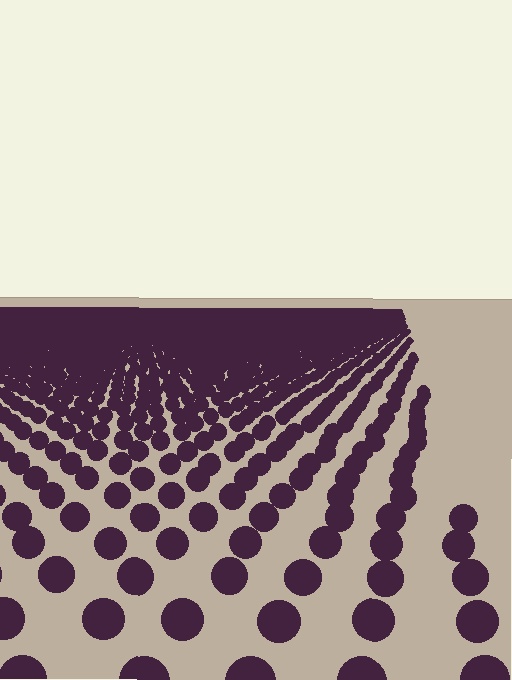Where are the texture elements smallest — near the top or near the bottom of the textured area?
Near the top.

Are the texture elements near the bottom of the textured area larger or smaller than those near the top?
Larger. Near the bottom, elements are closer to the viewer and appear at a bigger on-screen size.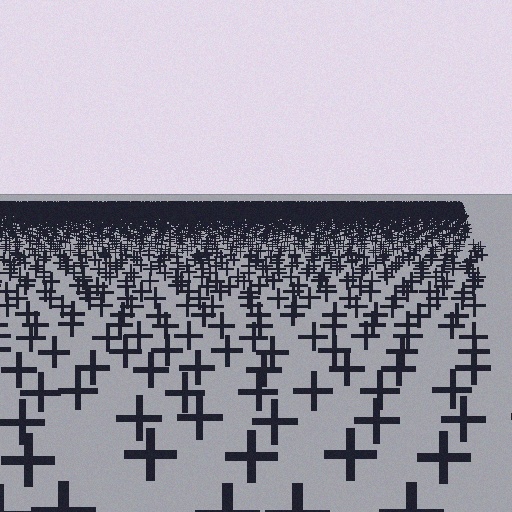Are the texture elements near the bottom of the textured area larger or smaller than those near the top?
Larger. Near the bottom, elements are closer to the viewer and appear at a bigger on-screen size.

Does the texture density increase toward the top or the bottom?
Density increases toward the top.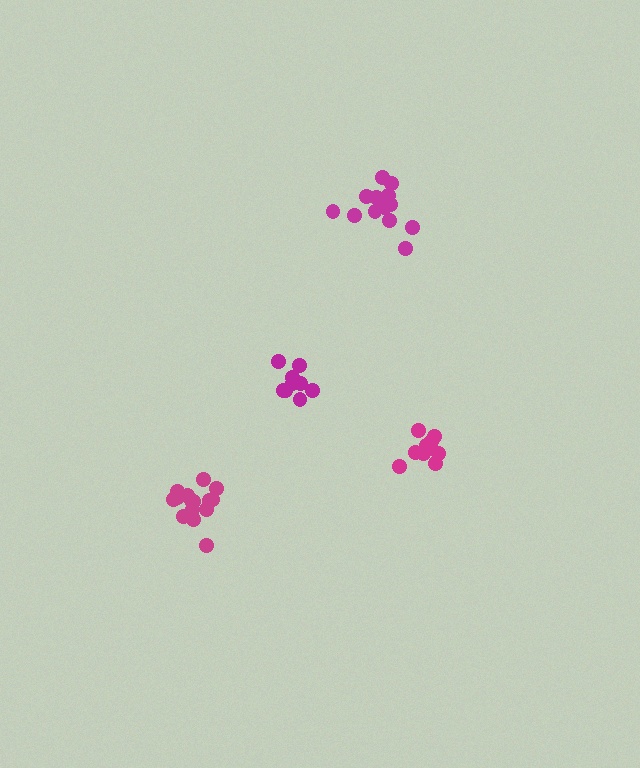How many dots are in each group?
Group 1: 13 dots, Group 2: 9 dots, Group 3: 15 dots, Group 4: 9 dots (46 total).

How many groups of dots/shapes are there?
There are 4 groups.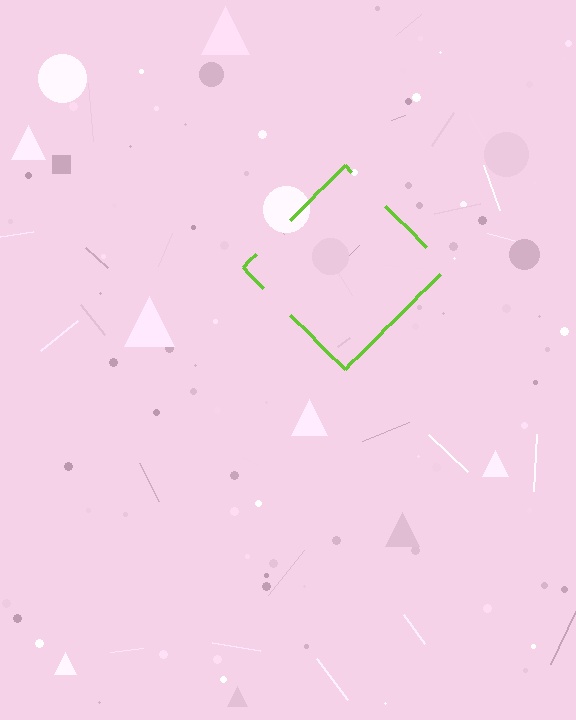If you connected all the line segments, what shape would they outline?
They would outline a diamond.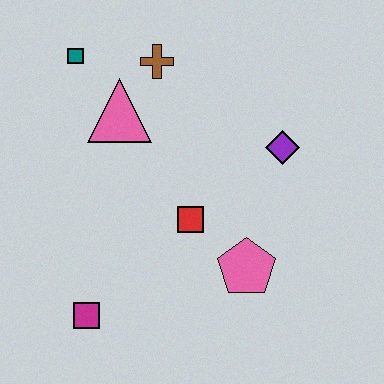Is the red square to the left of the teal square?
No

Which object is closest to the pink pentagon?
The red square is closest to the pink pentagon.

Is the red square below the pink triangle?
Yes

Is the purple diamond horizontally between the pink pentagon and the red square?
No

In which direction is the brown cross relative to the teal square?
The brown cross is to the right of the teal square.